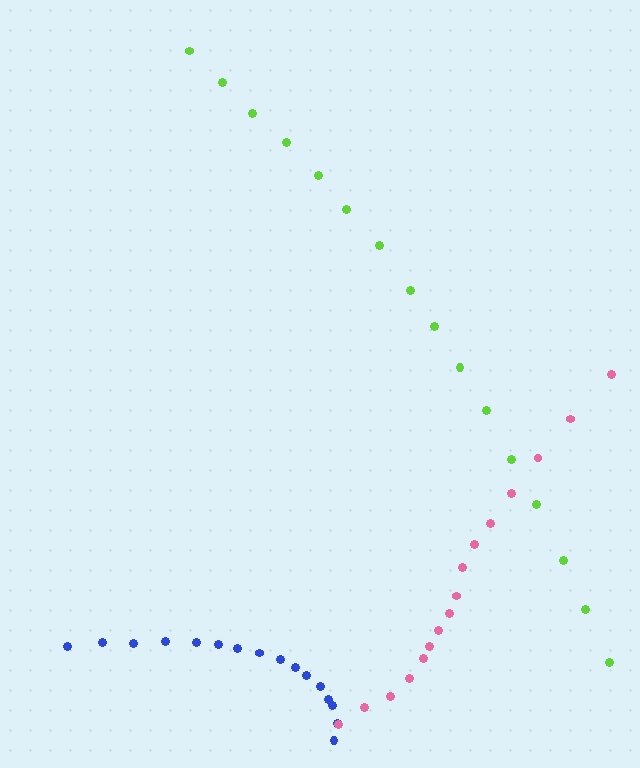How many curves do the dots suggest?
There are 3 distinct paths.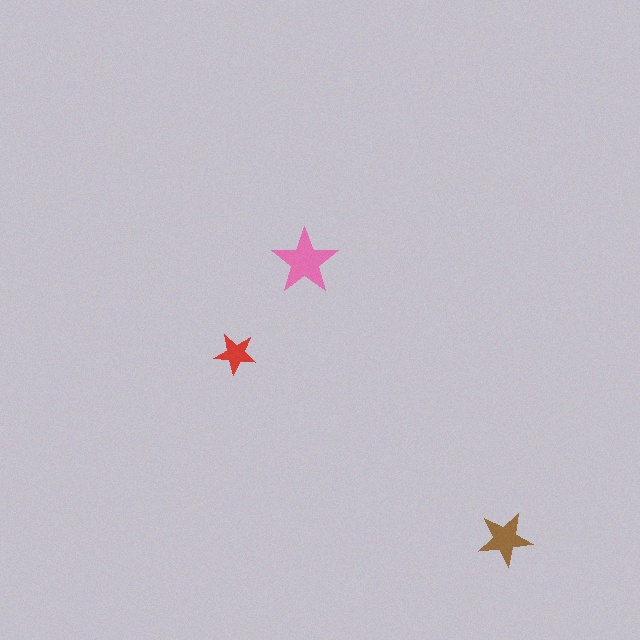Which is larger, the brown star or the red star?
The brown one.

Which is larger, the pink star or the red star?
The pink one.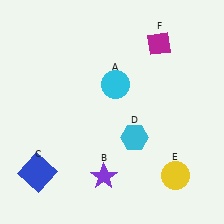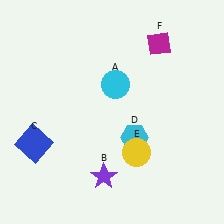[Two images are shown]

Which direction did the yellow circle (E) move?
The yellow circle (E) moved left.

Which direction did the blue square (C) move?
The blue square (C) moved up.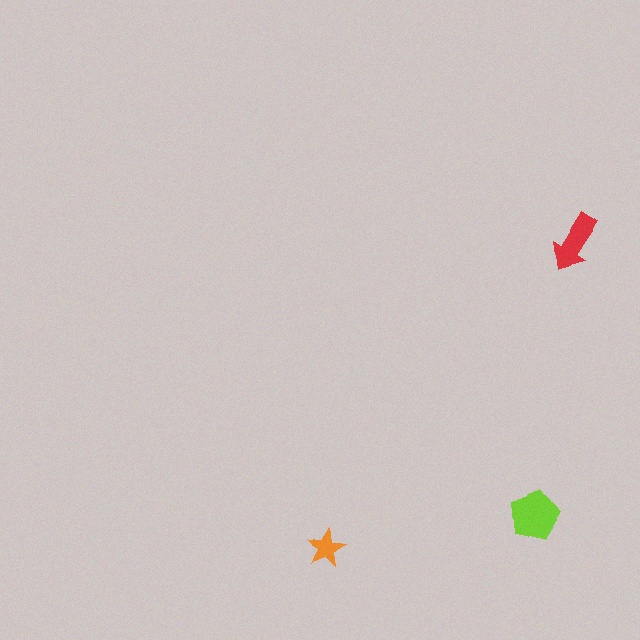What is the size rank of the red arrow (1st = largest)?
2nd.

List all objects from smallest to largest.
The orange star, the red arrow, the lime pentagon.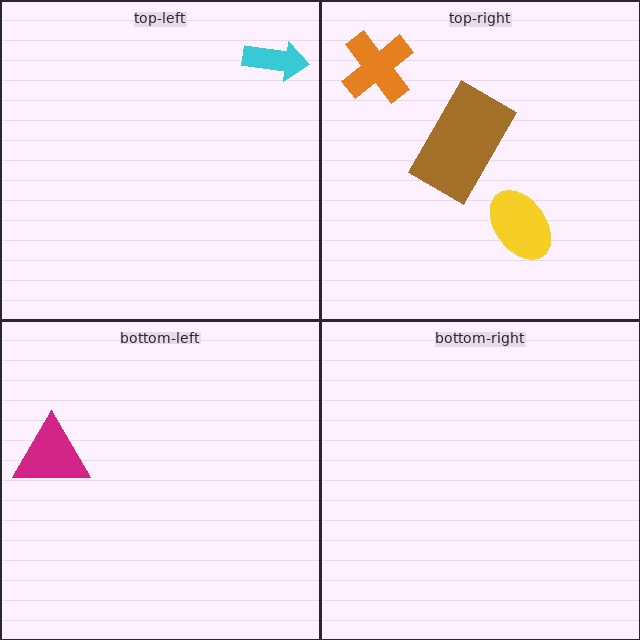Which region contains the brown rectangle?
The top-right region.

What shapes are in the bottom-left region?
The magenta triangle.